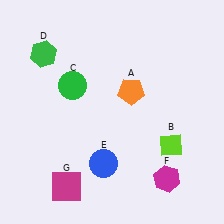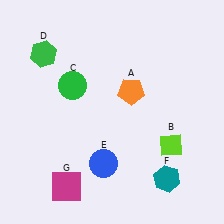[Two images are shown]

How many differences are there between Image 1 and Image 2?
There is 1 difference between the two images.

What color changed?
The hexagon (F) changed from magenta in Image 1 to teal in Image 2.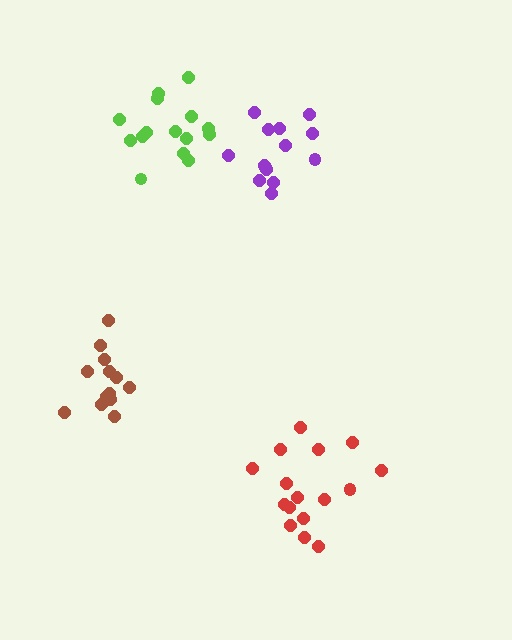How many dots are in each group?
Group 1: 15 dots, Group 2: 13 dots, Group 3: 16 dots, Group 4: 14 dots (58 total).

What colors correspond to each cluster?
The clusters are colored: lime, brown, red, purple.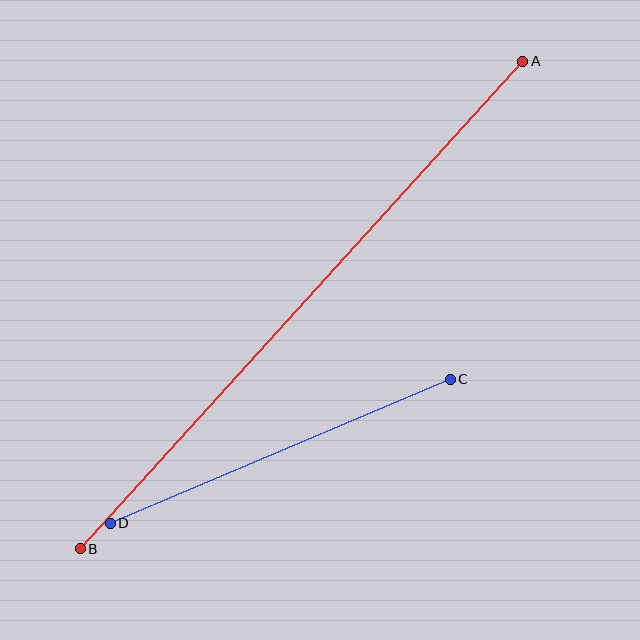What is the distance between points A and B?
The distance is approximately 658 pixels.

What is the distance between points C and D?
The distance is approximately 369 pixels.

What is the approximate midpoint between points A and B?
The midpoint is at approximately (302, 305) pixels.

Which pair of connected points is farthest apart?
Points A and B are farthest apart.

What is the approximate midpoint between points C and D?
The midpoint is at approximately (280, 451) pixels.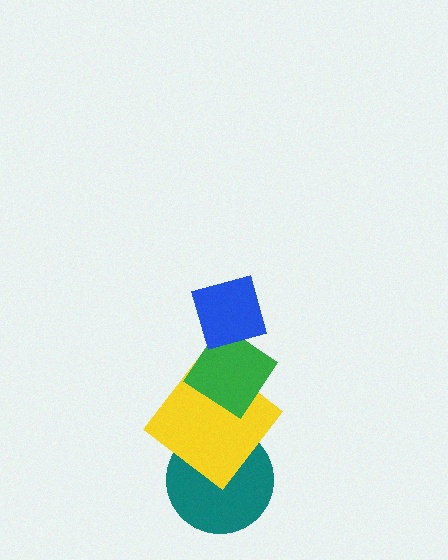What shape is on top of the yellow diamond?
The green diamond is on top of the yellow diamond.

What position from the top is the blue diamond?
The blue diamond is 1st from the top.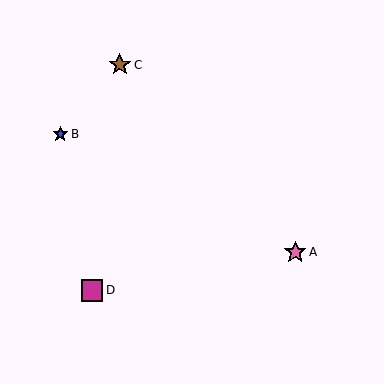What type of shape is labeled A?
Shape A is a pink star.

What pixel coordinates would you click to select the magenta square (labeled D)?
Click at (92, 290) to select the magenta square D.